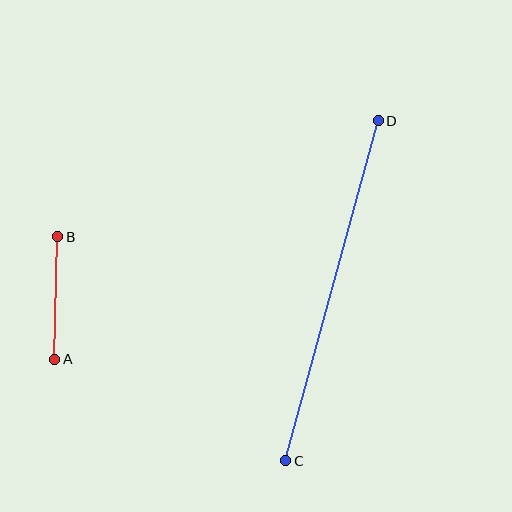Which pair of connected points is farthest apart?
Points C and D are farthest apart.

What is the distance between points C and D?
The distance is approximately 353 pixels.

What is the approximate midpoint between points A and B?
The midpoint is at approximately (56, 298) pixels.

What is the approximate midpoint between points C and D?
The midpoint is at approximately (332, 291) pixels.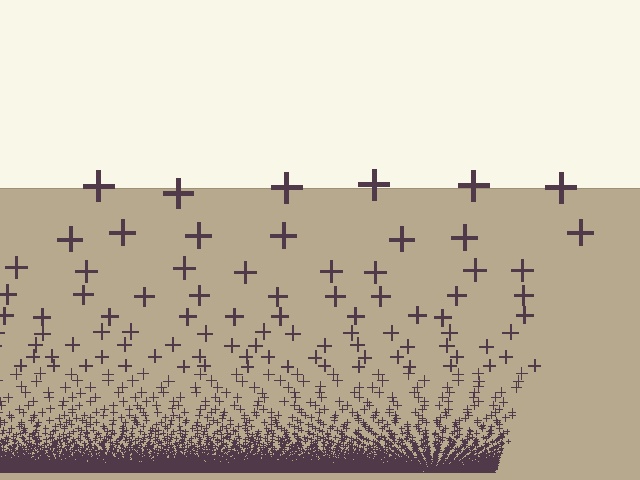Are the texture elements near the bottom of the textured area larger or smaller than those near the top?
Smaller. The gradient is inverted — elements near the bottom are smaller and denser.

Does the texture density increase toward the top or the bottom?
Density increases toward the bottom.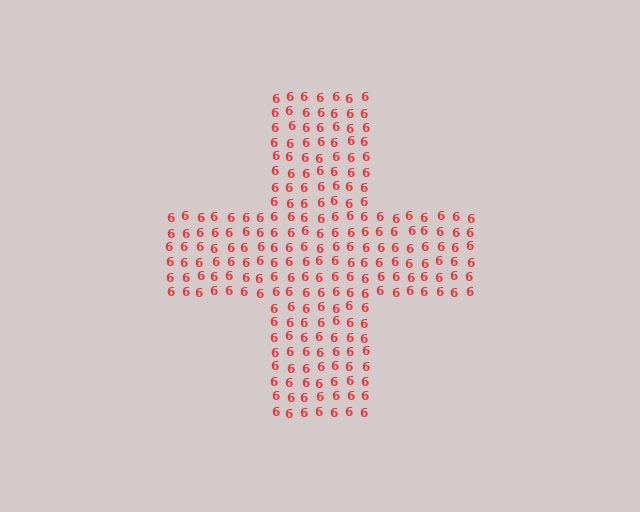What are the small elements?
The small elements are digit 6's.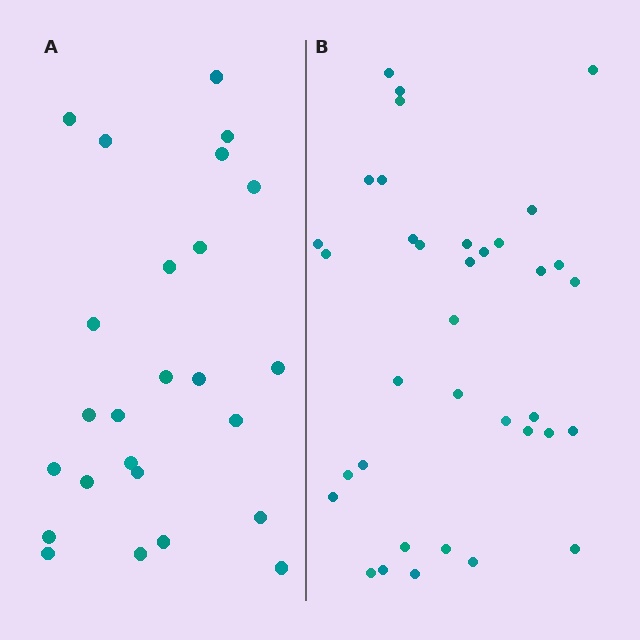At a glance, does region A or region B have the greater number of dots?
Region B (the right region) has more dots.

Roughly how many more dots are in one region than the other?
Region B has roughly 12 or so more dots than region A.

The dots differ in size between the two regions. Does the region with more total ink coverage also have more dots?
No. Region A has more total ink coverage because its dots are larger, but region B actually contains more individual dots. Total area can be misleading — the number of items is what matters here.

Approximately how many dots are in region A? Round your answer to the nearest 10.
About 20 dots. (The exact count is 25, which rounds to 20.)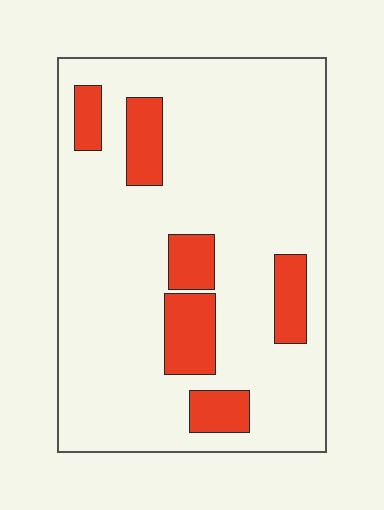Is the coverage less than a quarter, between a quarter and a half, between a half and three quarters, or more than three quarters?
Less than a quarter.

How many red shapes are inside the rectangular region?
6.